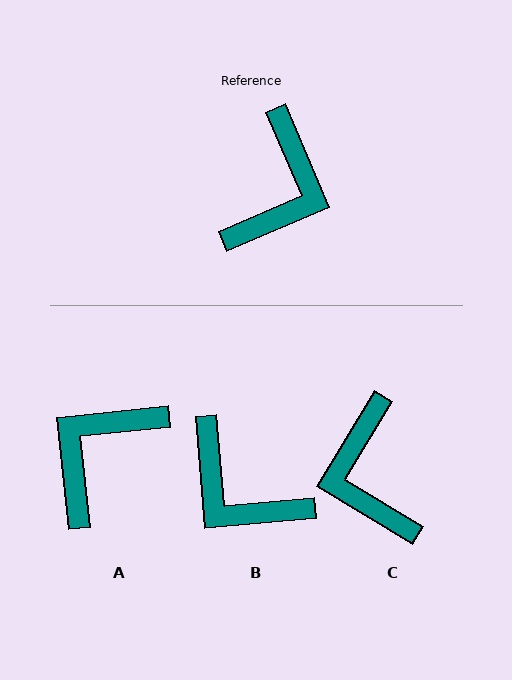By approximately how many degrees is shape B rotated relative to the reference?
Approximately 108 degrees clockwise.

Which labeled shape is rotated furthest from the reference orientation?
A, about 163 degrees away.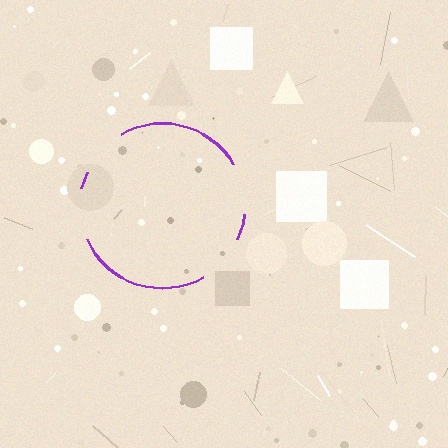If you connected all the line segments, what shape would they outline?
They would outline a circle.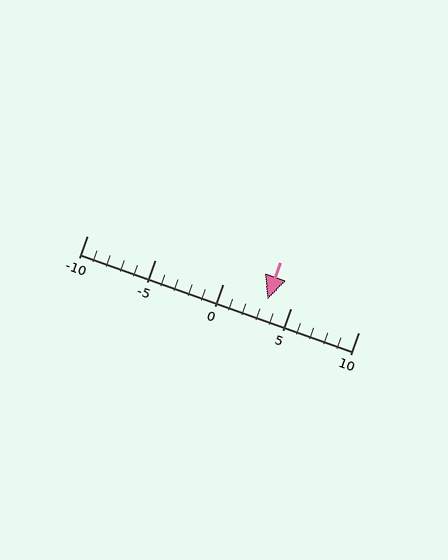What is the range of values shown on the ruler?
The ruler shows values from -10 to 10.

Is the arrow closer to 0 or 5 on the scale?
The arrow is closer to 5.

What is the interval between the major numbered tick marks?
The major tick marks are spaced 5 units apart.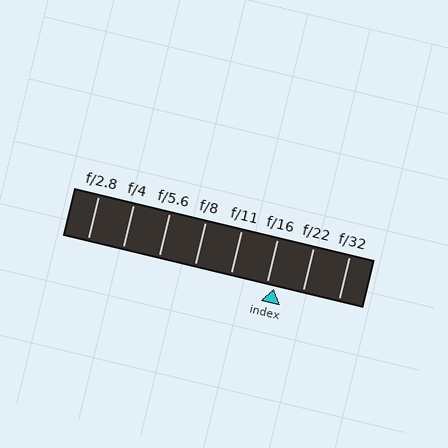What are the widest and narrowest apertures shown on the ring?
The widest aperture shown is f/2.8 and the narrowest is f/32.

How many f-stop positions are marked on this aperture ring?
There are 8 f-stop positions marked.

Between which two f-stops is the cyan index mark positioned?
The index mark is between f/16 and f/22.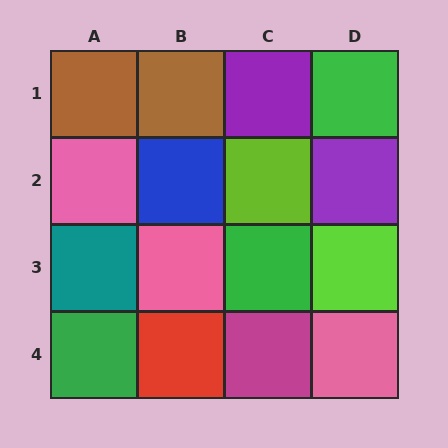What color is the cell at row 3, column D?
Lime.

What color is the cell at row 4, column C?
Magenta.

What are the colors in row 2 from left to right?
Pink, blue, lime, purple.